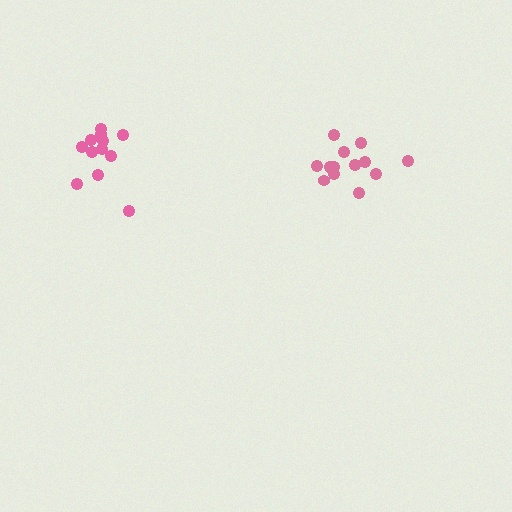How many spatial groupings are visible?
There are 2 spatial groupings.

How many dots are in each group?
Group 1: 14 dots, Group 2: 12 dots (26 total).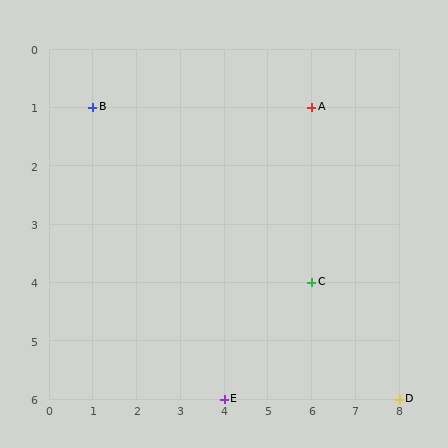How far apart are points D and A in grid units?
Points D and A are 2 columns and 5 rows apart (about 5.4 grid units diagonally).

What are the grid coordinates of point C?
Point C is at grid coordinates (6, 4).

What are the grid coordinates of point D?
Point D is at grid coordinates (8, 6).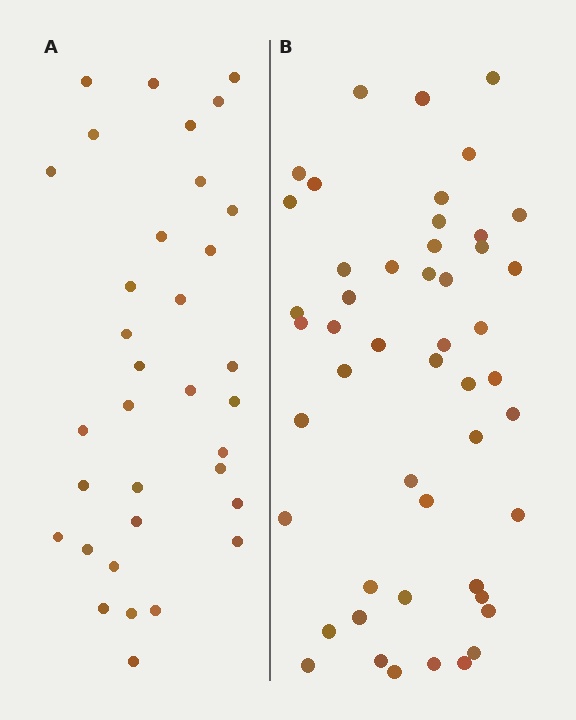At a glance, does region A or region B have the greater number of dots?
Region B (the right region) has more dots.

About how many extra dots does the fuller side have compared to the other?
Region B has approximately 15 more dots than region A.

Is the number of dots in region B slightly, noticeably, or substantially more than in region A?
Region B has noticeably more, but not dramatically so. The ratio is roughly 1.4 to 1.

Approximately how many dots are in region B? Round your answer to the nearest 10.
About 50 dots. (The exact count is 49, which rounds to 50.)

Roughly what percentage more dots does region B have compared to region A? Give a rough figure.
About 45% more.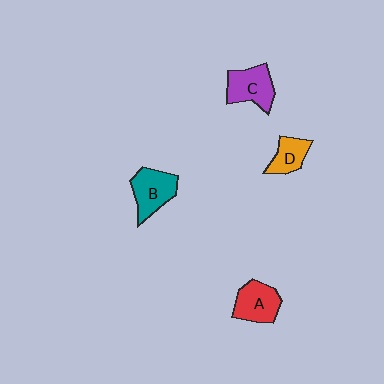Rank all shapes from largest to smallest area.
From largest to smallest: B (teal), C (purple), A (red), D (orange).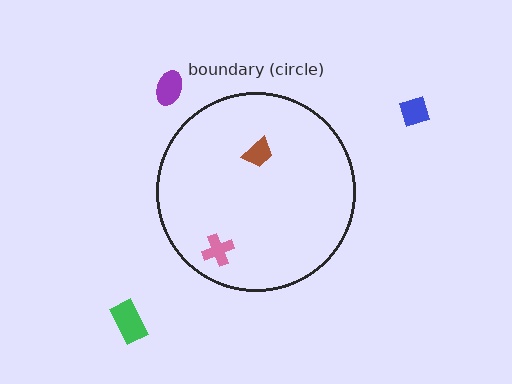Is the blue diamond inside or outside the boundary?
Outside.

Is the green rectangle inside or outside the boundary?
Outside.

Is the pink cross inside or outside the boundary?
Inside.